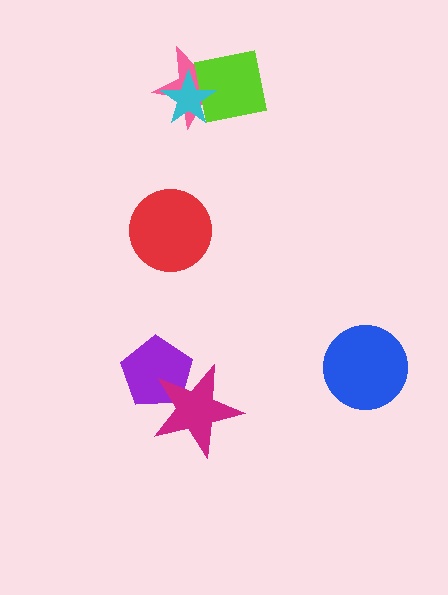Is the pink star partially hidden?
Yes, it is partially covered by another shape.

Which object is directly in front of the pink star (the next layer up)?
The lime square is directly in front of the pink star.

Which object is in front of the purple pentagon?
The magenta star is in front of the purple pentagon.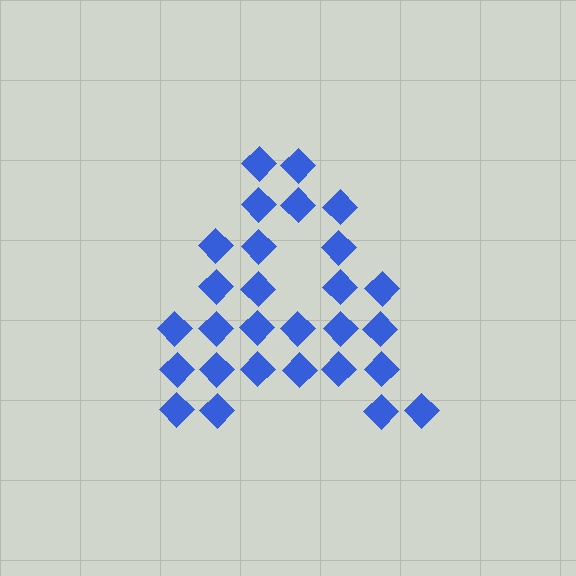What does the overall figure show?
The overall figure shows the letter A.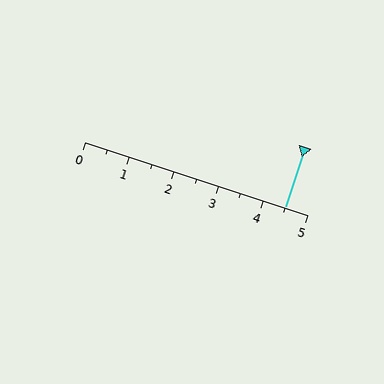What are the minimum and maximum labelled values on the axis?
The axis runs from 0 to 5.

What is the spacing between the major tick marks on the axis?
The major ticks are spaced 1 apart.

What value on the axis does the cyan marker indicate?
The marker indicates approximately 4.5.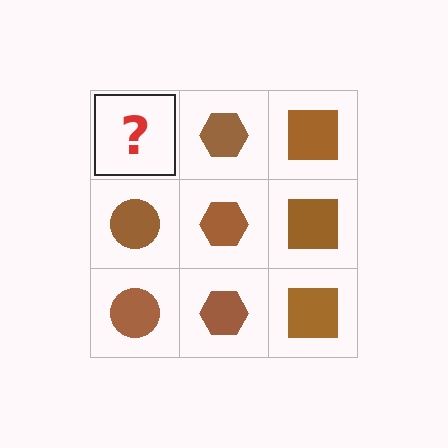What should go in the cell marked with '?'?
The missing cell should contain a brown circle.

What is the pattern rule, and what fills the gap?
The rule is that each column has a consistent shape. The gap should be filled with a brown circle.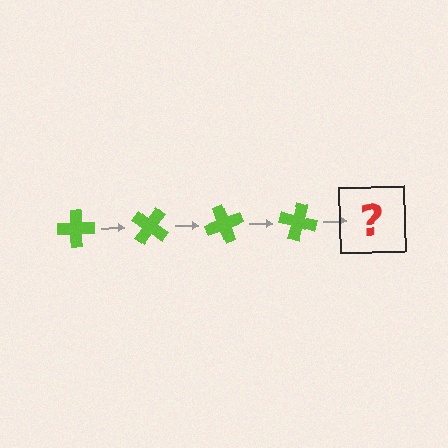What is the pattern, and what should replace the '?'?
The pattern is that the cross rotates 35 degrees each step. The '?' should be a lime cross rotated 140 degrees.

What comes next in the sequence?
The next element should be a lime cross rotated 140 degrees.